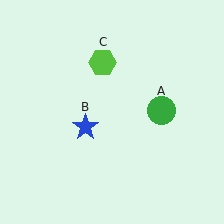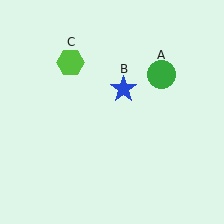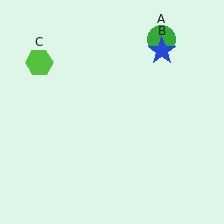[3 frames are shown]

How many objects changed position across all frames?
3 objects changed position: green circle (object A), blue star (object B), lime hexagon (object C).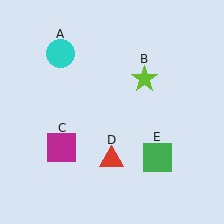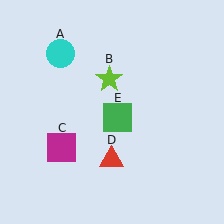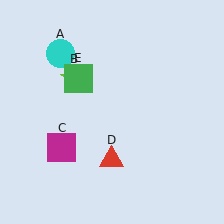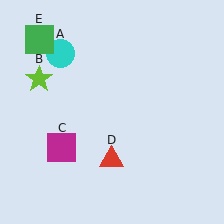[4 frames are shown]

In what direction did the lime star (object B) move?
The lime star (object B) moved left.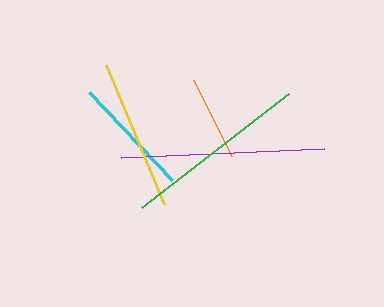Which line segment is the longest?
The purple line is the longest at approximately 203 pixels.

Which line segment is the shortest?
The orange line is the shortest at approximately 85 pixels.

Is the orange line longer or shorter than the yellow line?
The yellow line is longer than the orange line.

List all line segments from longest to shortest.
From longest to shortest: purple, green, yellow, cyan, orange.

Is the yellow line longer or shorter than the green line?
The green line is longer than the yellow line.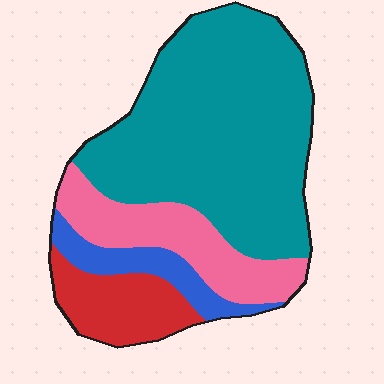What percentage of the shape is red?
Red takes up about one eighth (1/8) of the shape.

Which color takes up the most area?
Teal, at roughly 60%.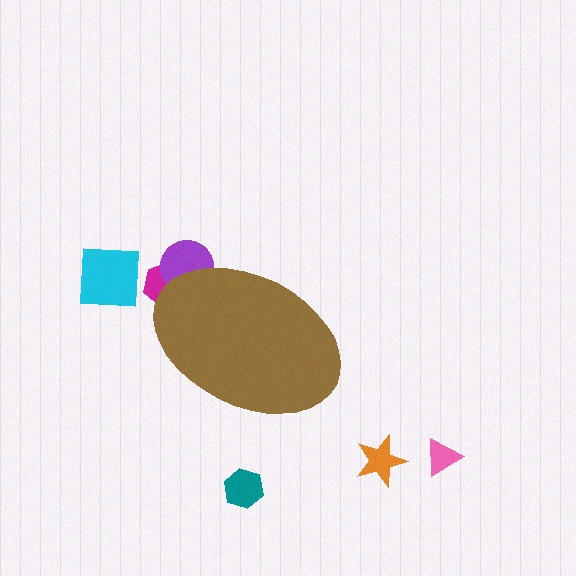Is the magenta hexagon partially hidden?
Yes, the magenta hexagon is partially hidden behind the brown ellipse.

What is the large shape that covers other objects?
A brown ellipse.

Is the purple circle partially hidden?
Yes, the purple circle is partially hidden behind the brown ellipse.